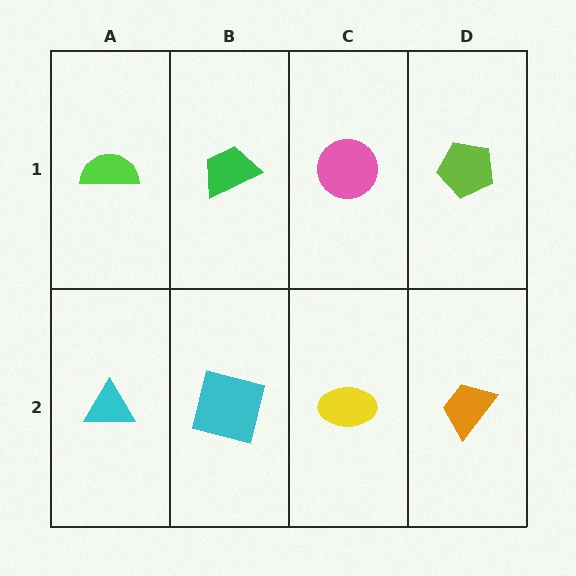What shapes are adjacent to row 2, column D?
A lime pentagon (row 1, column D), a yellow ellipse (row 2, column C).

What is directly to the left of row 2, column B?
A cyan triangle.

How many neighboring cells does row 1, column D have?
2.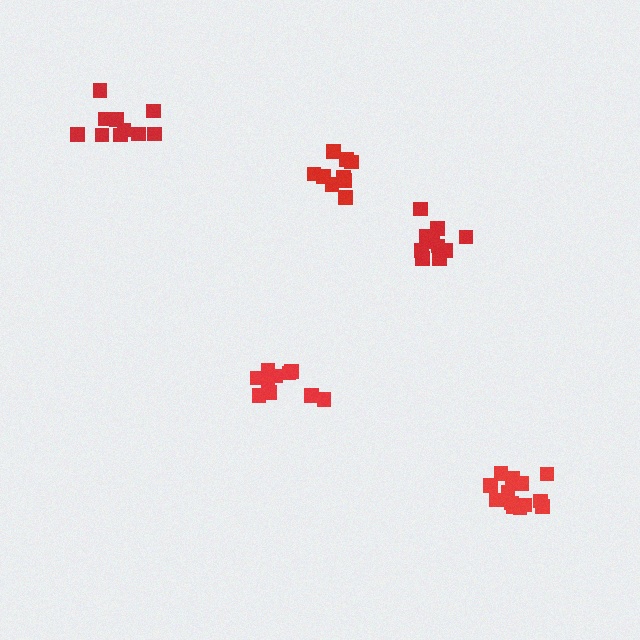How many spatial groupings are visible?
There are 5 spatial groupings.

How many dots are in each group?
Group 1: 9 dots, Group 2: 10 dots, Group 3: 10 dots, Group 4: 13 dots, Group 5: 10 dots (52 total).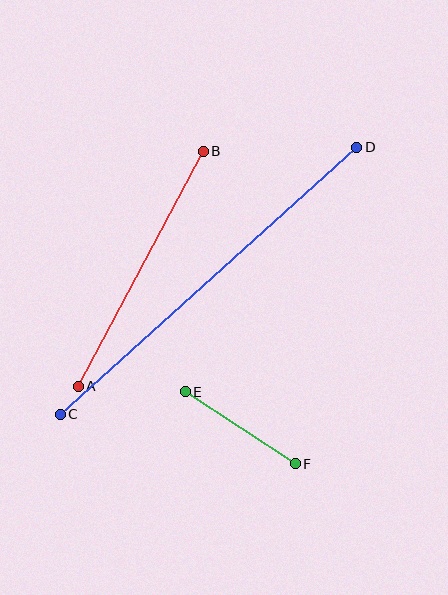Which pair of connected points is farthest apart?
Points C and D are farthest apart.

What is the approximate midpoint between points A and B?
The midpoint is at approximately (141, 269) pixels.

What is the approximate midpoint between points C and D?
The midpoint is at approximately (209, 281) pixels.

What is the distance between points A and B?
The distance is approximately 266 pixels.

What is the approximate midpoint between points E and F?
The midpoint is at approximately (240, 428) pixels.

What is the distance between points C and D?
The distance is approximately 398 pixels.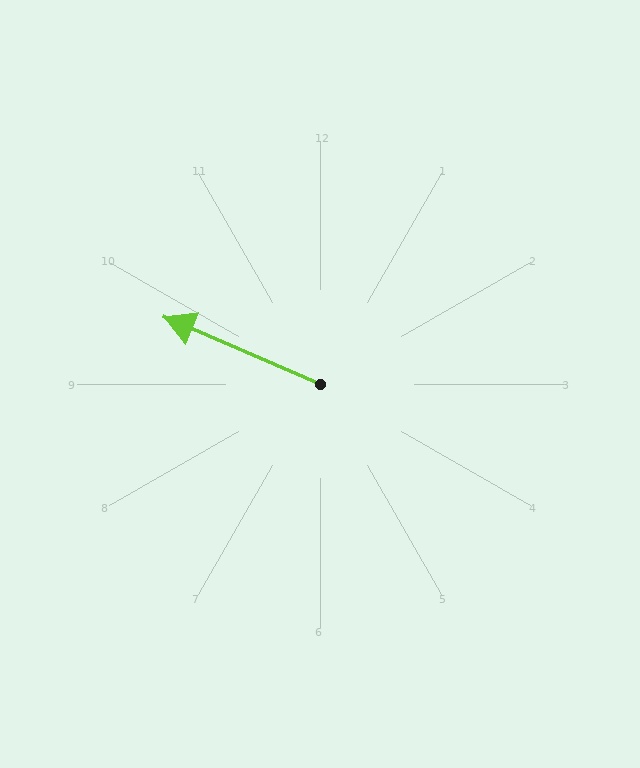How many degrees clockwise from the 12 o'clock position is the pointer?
Approximately 293 degrees.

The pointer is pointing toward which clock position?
Roughly 10 o'clock.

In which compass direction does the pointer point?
Northwest.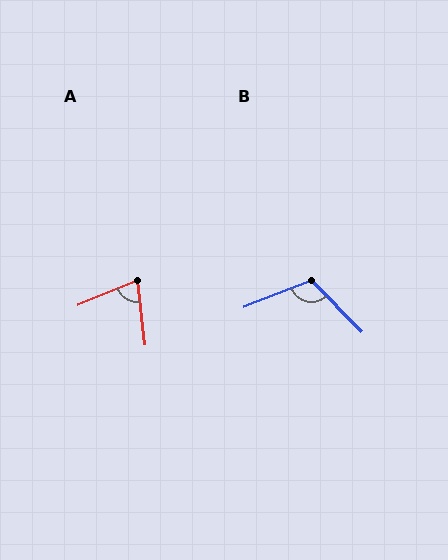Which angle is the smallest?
A, at approximately 74 degrees.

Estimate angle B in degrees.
Approximately 113 degrees.